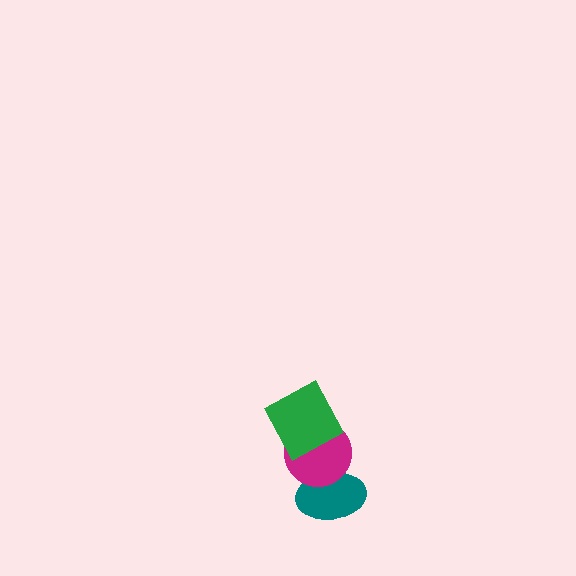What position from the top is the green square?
The green square is 1st from the top.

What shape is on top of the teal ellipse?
The magenta circle is on top of the teal ellipse.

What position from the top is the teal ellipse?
The teal ellipse is 3rd from the top.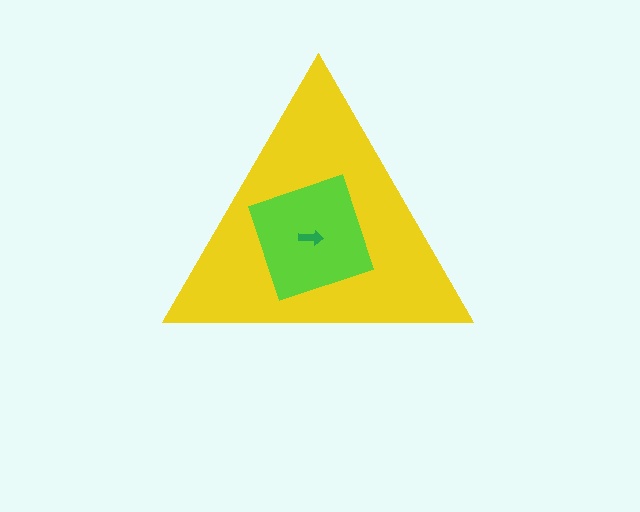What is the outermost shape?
The yellow triangle.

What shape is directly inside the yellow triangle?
The lime square.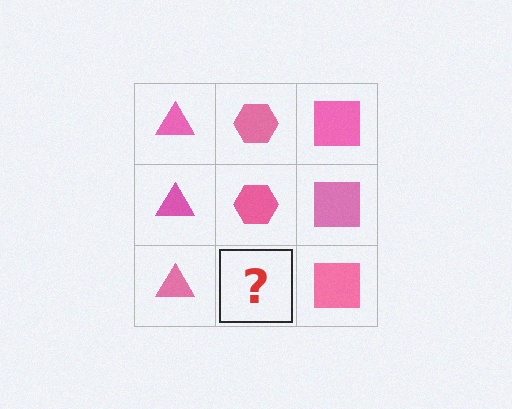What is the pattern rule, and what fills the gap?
The rule is that each column has a consistent shape. The gap should be filled with a pink hexagon.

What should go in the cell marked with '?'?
The missing cell should contain a pink hexagon.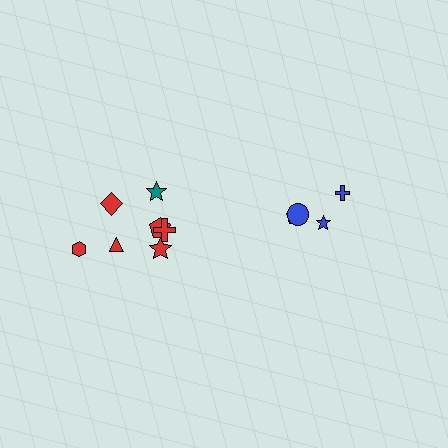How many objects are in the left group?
There are 7 objects.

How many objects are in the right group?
There are 4 objects.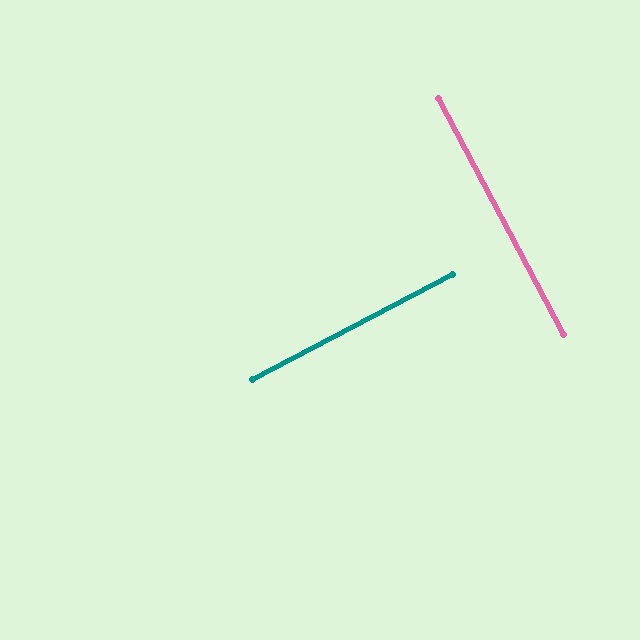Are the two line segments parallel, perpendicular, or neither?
Perpendicular — they meet at approximately 90°.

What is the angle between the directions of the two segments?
Approximately 90 degrees.